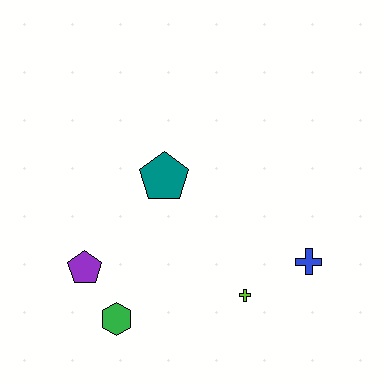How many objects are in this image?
There are 5 objects.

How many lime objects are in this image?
There is 1 lime object.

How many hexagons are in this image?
There is 1 hexagon.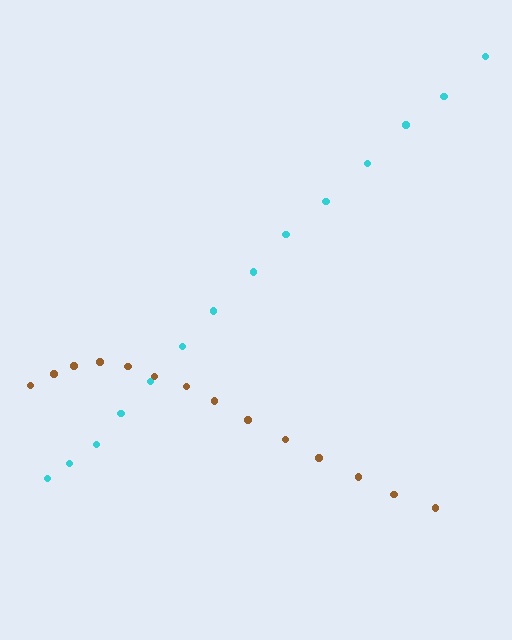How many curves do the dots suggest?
There are 2 distinct paths.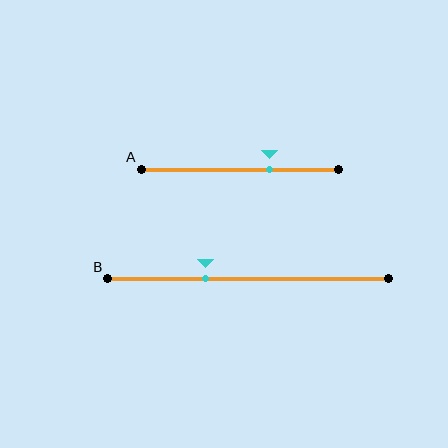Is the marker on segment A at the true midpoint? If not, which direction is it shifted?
No, the marker on segment A is shifted to the right by about 15% of the segment length.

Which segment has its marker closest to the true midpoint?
Segment A has its marker closest to the true midpoint.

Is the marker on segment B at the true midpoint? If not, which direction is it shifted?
No, the marker on segment B is shifted to the left by about 15% of the segment length.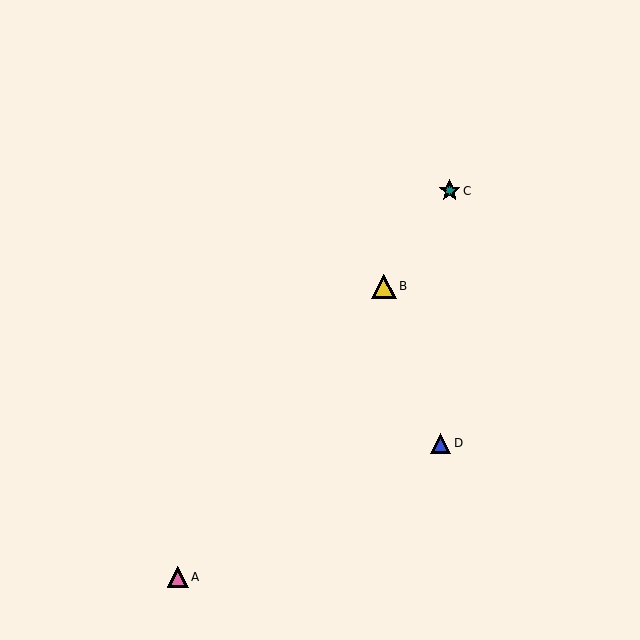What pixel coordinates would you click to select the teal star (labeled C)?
Click at (450, 191) to select the teal star C.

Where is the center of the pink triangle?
The center of the pink triangle is at (178, 577).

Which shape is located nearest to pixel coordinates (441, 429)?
The blue triangle (labeled D) at (441, 443) is nearest to that location.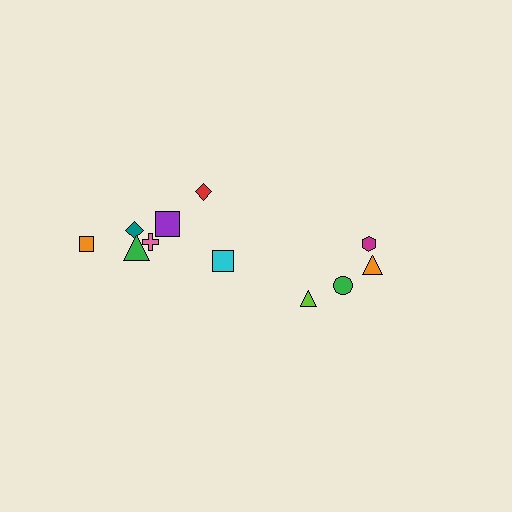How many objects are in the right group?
There are 4 objects.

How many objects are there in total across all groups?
There are 11 objects.